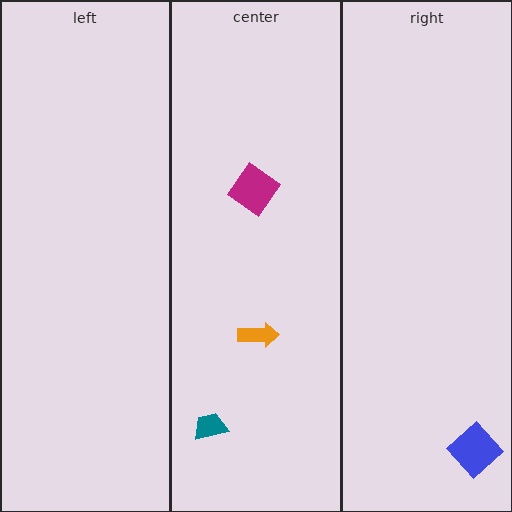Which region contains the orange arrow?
The center region.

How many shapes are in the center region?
3.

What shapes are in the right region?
The blue diamond.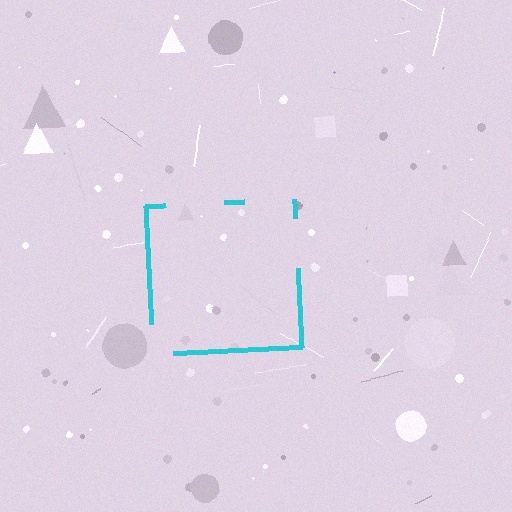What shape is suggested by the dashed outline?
The dashed outline suggests a square.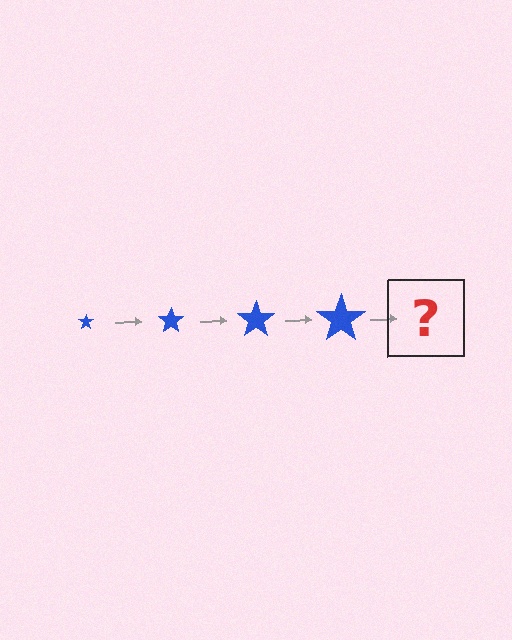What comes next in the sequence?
The next element should be a blue star, larger than the previous one.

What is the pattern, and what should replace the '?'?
The pattern is that the star gets progressively larger each step. The '?' should be a blue star, larger than the previous one.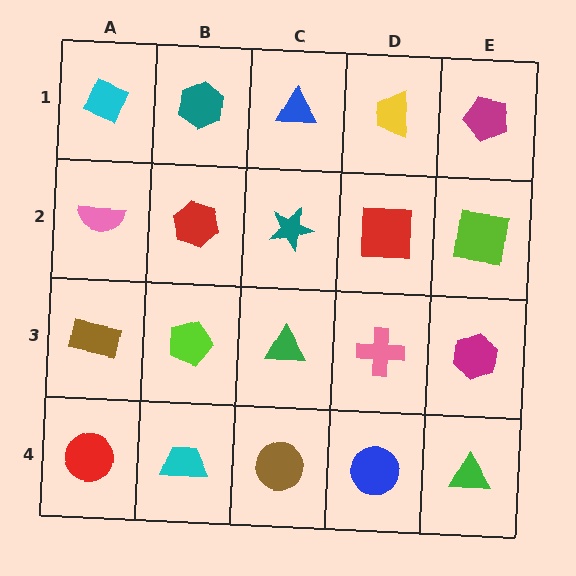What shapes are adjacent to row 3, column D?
A red square (row 2, column D), a blue circle (row 4, column D), a green triangle (row 3, column C), a magenta hexagon (row 3, column E).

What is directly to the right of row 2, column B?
A teal star.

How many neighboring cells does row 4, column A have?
2.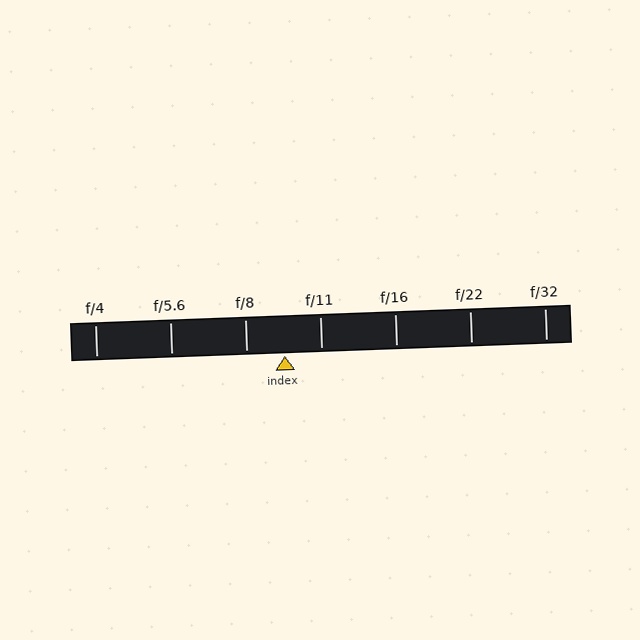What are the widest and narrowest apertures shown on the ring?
The widest aperture shown is f/4 and the narrowest is f/32.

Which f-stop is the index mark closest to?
The index mark is closest to f/11.